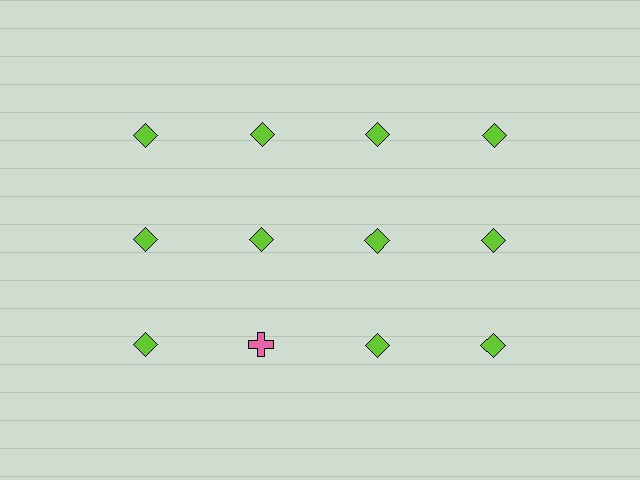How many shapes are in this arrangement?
There are 12 shapes arranged in a grid pattern.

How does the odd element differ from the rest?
It differs in both color (pink instead of lime) and shape (cross instead of diamond).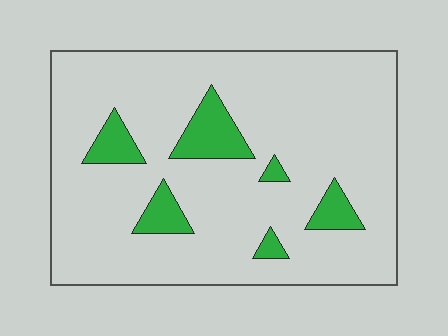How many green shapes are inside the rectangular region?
6.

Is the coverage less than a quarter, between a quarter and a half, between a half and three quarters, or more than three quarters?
Less than a quarter.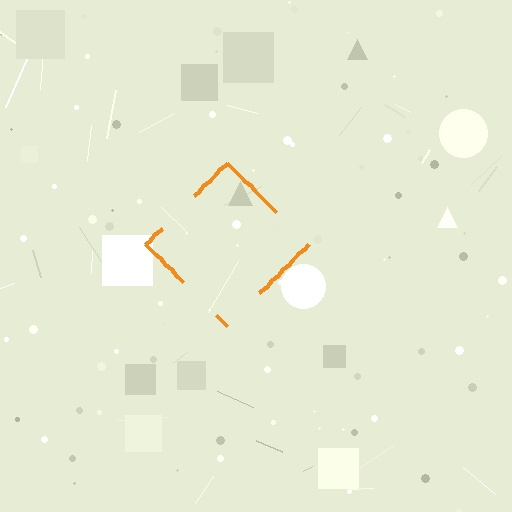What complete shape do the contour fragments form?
The contour fragments form a diamond.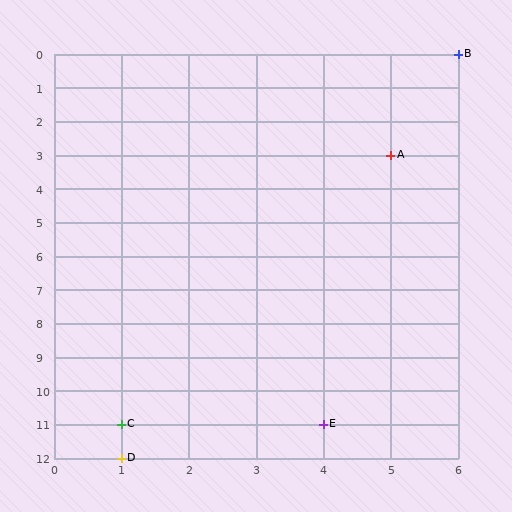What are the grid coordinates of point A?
Point A is at grid coordinates (5, 3).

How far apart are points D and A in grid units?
Points D and A are 4 columns and 9 rows apart (about 9.8 grid units diagonally).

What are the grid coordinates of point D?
Point D is at grid coordinates (1, 12).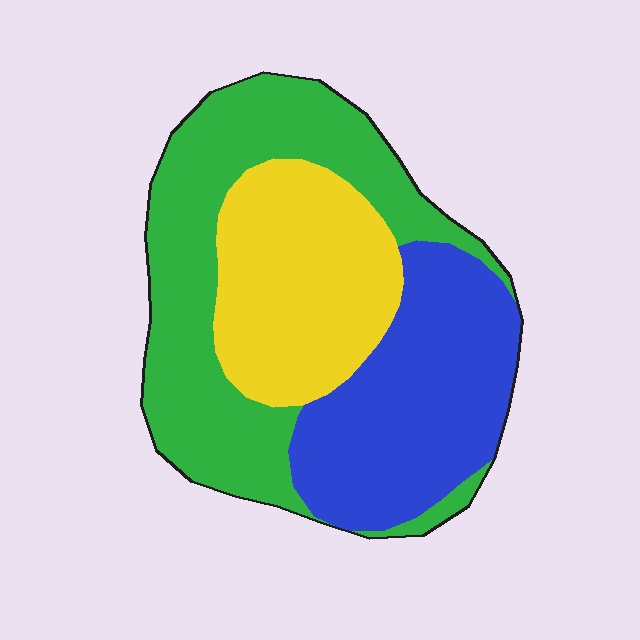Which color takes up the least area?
Yellow, at roughly 30%.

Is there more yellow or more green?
Green.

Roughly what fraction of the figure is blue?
Blue covers 32% of the figure.